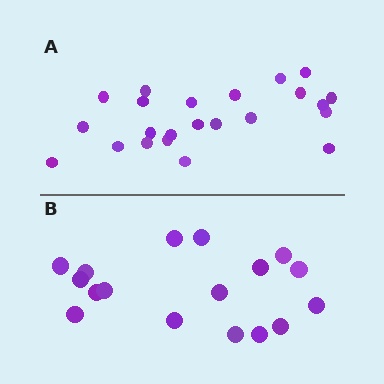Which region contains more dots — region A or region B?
Region A (the top region) has more dots.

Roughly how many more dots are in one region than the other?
Region A has about 6 more dots than region B.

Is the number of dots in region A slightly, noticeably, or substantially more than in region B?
Region A has noticeably more, but not dramatically so. The ratio is roughly 1.4 to 1.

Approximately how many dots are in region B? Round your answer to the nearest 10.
About 20 dots. (The exact count is 17, which rounds to 20.)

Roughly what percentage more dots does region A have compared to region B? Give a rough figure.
About 35% more.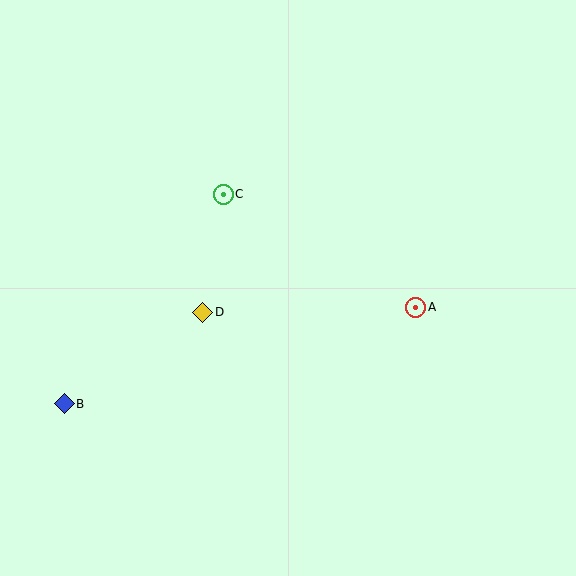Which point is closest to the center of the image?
Point D at (203, 312) is closest to the center.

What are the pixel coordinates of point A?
Point A is at (416, 307).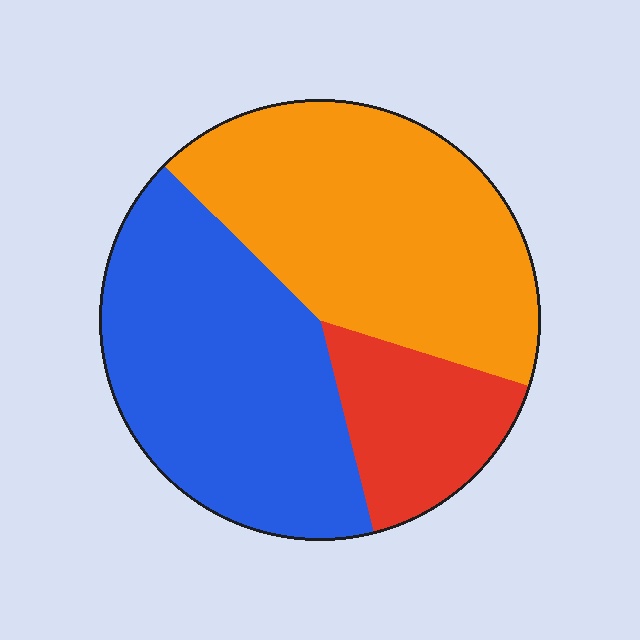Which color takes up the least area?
Red, at roughly 15%.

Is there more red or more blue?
Blue.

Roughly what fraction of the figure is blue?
Blue takes up between a third and a half of the figure.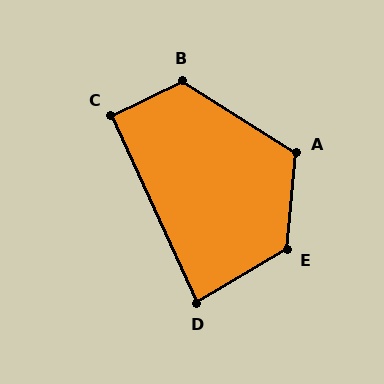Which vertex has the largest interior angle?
E, at approximately 126 degrees.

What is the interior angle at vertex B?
Approximately 122 degrees (obtuse).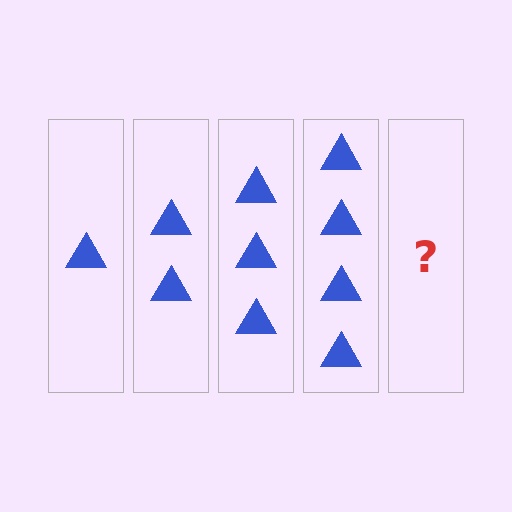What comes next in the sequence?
The next element should be 5 triangles.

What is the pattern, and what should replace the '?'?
The pattern is that each step adds one more triangle. The '?' should be 5 triangles.